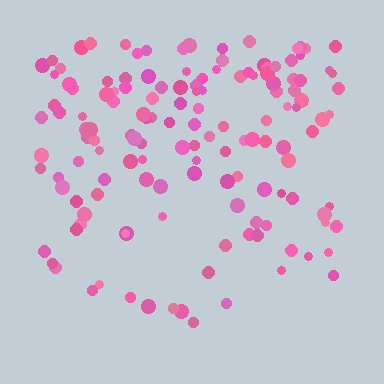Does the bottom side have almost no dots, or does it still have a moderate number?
Still a moderate number, just noticeably fewer than the top.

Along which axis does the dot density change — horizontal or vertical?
Vertical.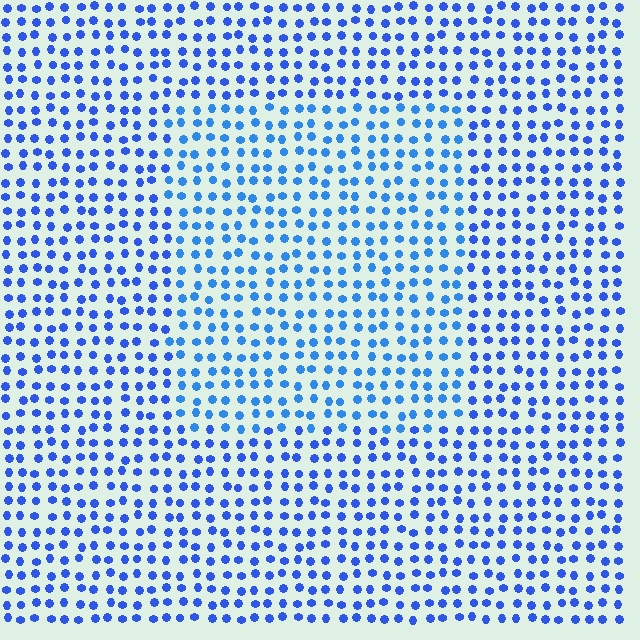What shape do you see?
I see a rectangle.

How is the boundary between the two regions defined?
The boundary is defined purely by a slight shift in hue (about 17 degrees). Spacing, size, and orientation are identical on both sides.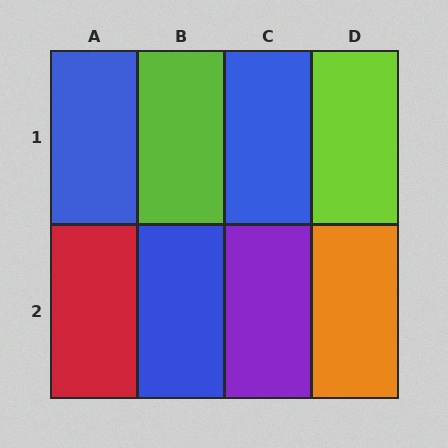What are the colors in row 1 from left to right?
Blue, lime, blue, lime.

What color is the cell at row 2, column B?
Blue.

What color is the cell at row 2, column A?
Red.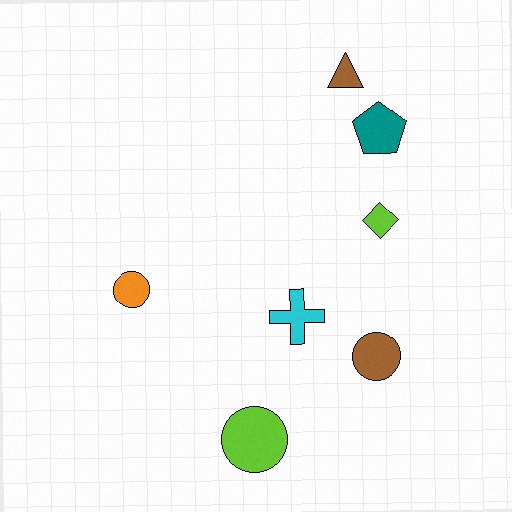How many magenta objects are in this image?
There are no magenta objects.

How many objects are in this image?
There are 7 objects.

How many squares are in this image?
There are no squares.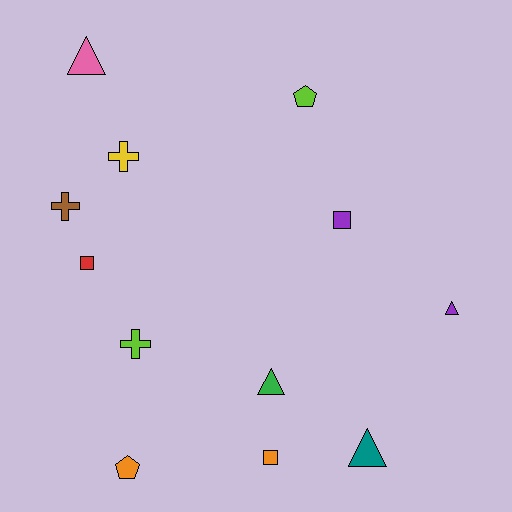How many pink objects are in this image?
There is 1 pink object.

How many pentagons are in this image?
There are 2 pentagons.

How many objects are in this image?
There are 12 objects.